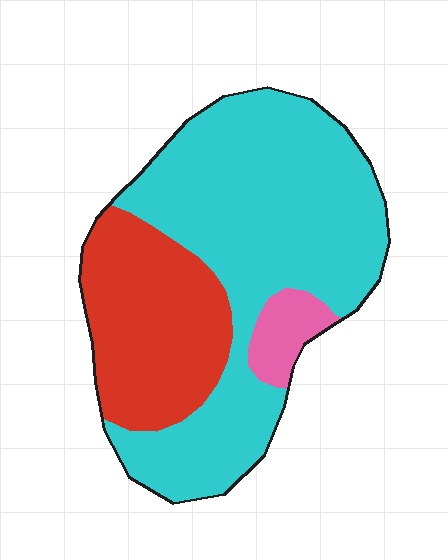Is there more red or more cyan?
Cyan.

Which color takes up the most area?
Cyan, at roughly 65%.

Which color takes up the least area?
Pink, at roughly 5%.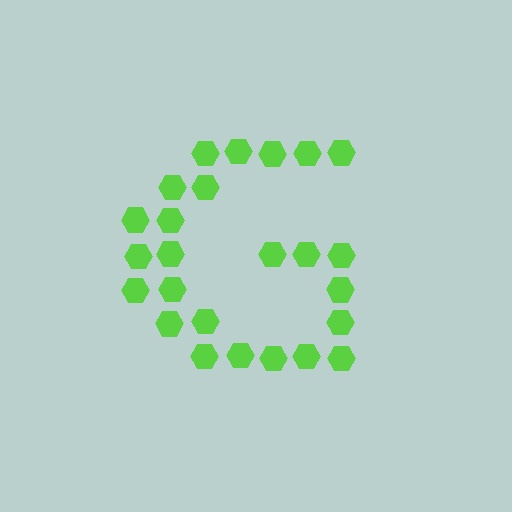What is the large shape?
The large shape is the letter G.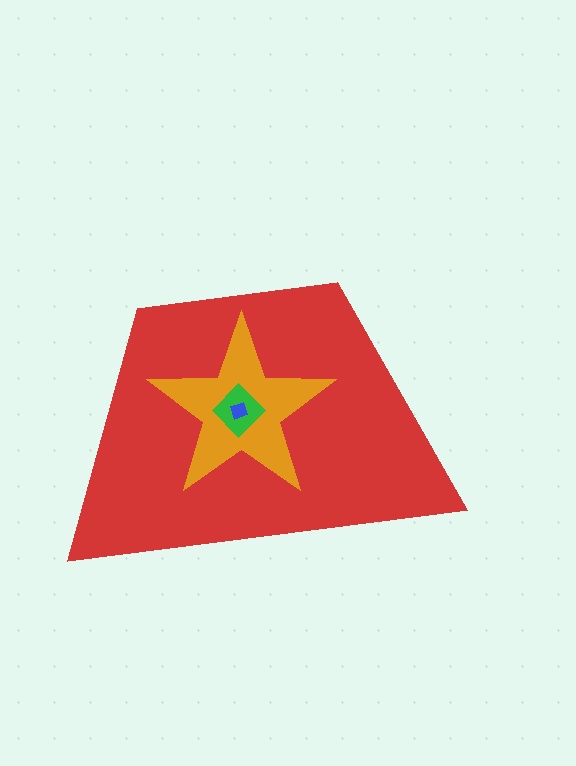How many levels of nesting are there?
4.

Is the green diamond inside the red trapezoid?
Yes.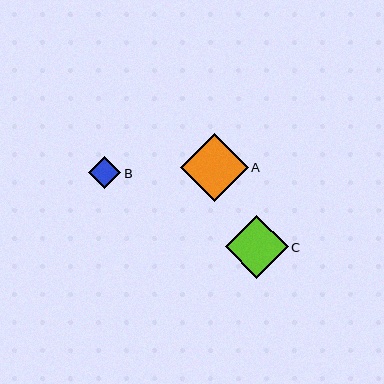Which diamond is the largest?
Diamond A is the largest with a size of approximately 68 pixels.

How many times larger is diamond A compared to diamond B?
Diamond A is approximately 2.1 times the size of diamond B.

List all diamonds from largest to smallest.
From largest to smallest: A, C, B.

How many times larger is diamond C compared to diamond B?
Diamond C is approximately 2.0 times the size of diamond B.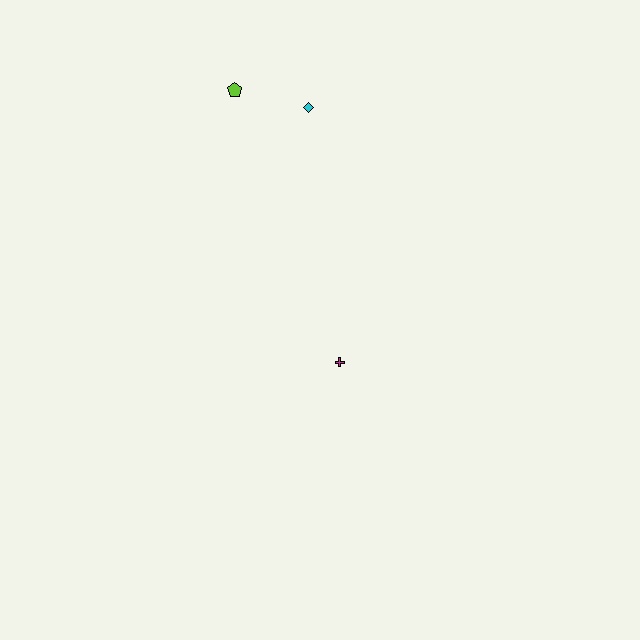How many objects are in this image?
There are 3 objects.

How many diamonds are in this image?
There is 1 diamond.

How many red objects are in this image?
There are no red objects.